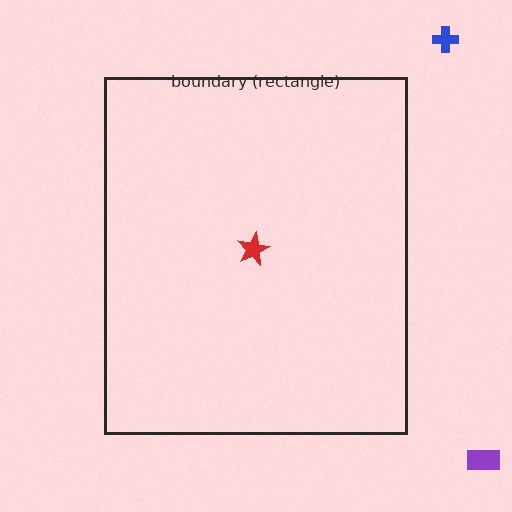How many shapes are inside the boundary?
1 inside, 2 outside.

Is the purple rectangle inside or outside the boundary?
Outside.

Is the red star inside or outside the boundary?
Inside.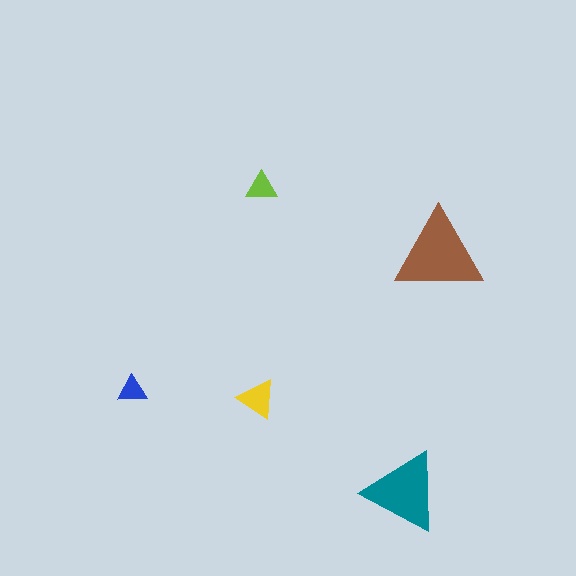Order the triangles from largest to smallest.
the brown one, the teal one, the yellow one, the lime one, the blue one.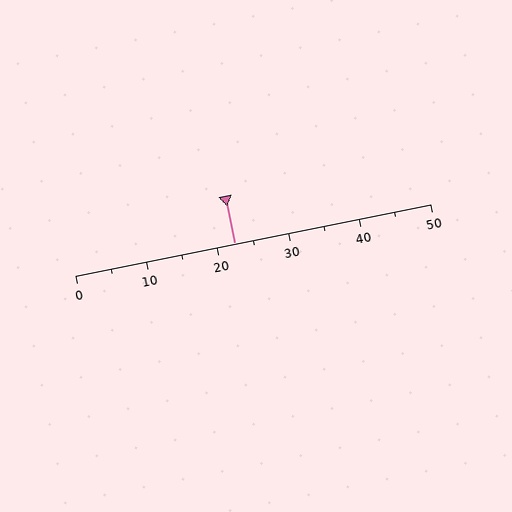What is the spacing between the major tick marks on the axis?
The major ticks are spaced 10 apart.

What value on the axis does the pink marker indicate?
The marker indicates approximately 22.5.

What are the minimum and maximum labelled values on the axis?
The axis runs from 0 to 50.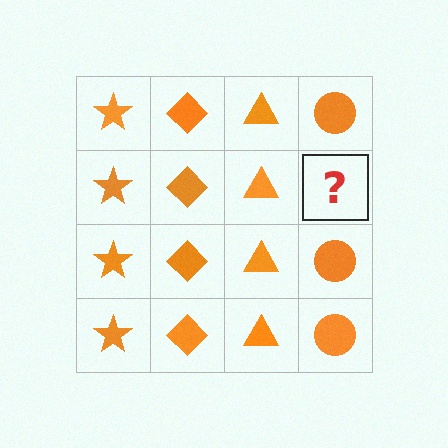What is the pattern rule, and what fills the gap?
The rule is that each column has a consistent shape. The gap should be filled with an orange circle.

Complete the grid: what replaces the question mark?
The question mark should be replaced with an orange circle.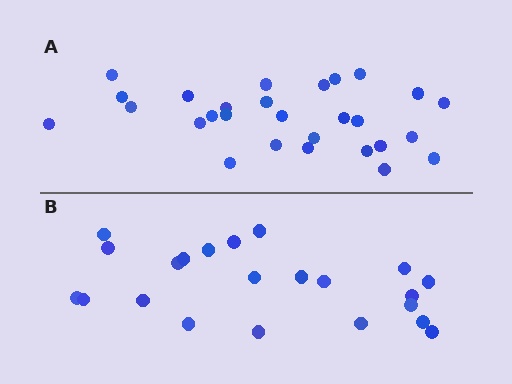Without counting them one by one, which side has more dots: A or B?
Region A (the top region) has more dots.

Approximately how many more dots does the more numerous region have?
Region A has about 6 more dots than region B.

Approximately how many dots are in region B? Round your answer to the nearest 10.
About 20 dots. (The exact count is 22, which rounds to 20.)